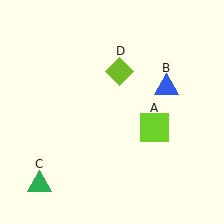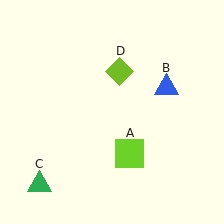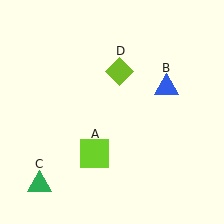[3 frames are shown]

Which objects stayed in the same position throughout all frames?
Blue triangle (object B) and green triangle (object C) and lime diamond (object D) remained stationary.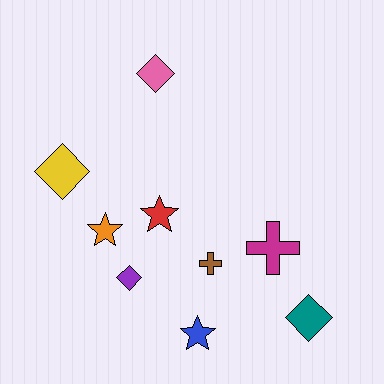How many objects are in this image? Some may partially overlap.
There are 9 objects.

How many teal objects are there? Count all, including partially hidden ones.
There is 1 teal object.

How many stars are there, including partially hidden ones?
There are 3 stars.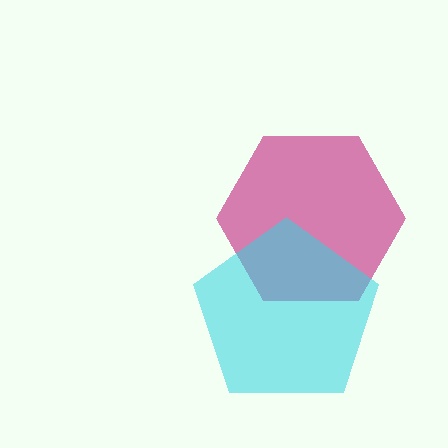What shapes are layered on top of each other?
The layered shapes are: a magenta hexagon, a cyan pentagon.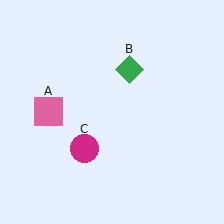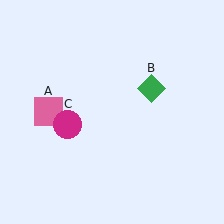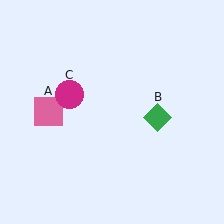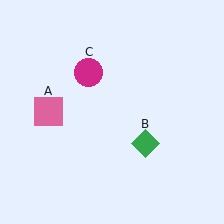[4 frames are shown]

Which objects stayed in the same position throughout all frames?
Pink square (object A) remained stationary.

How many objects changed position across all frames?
2 objects changed position: green diamond (object B), magenta circle (object C).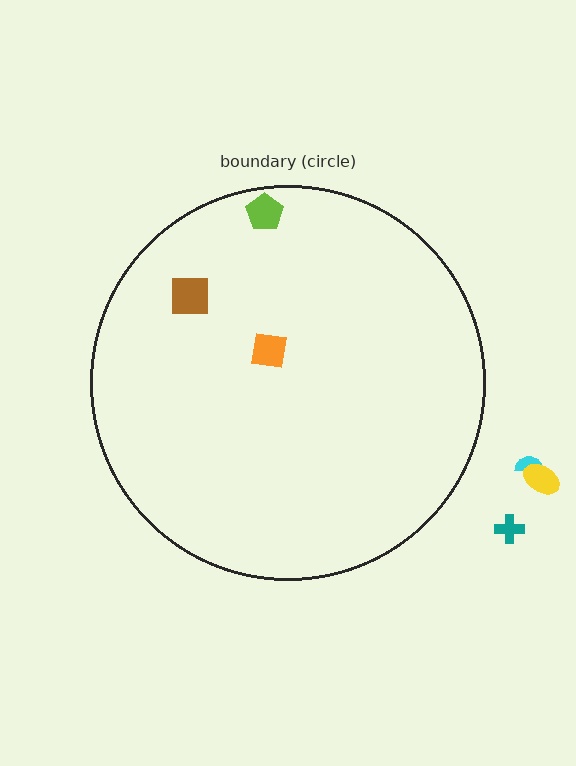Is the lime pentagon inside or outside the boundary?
Inside.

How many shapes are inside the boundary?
3 inside, 3 outside.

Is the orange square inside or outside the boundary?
Inside.